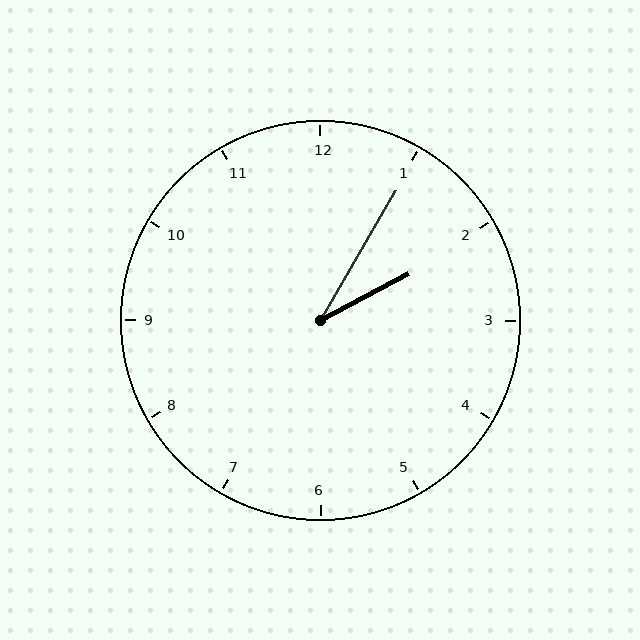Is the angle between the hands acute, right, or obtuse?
It is acute.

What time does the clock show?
2:05.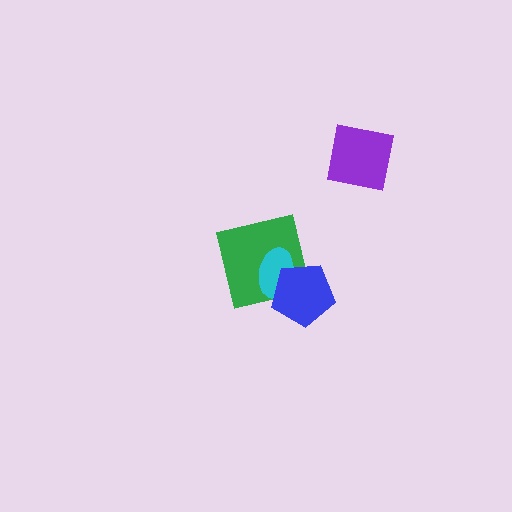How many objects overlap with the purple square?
0 objects overlap with the purple square.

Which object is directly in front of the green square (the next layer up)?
The cyan ellipse is directly in front of the green square.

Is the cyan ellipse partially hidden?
Yes, it is partially covered by another shape.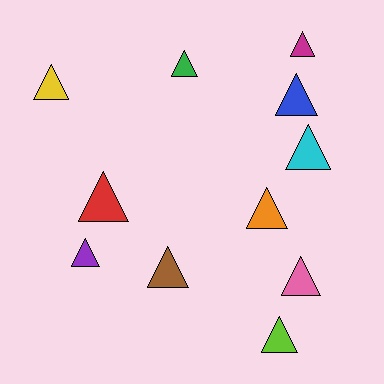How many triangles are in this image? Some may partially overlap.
There are 11 triangles.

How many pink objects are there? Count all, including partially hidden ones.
There is 1 pink object.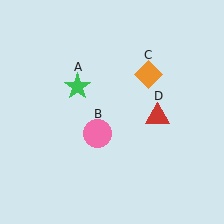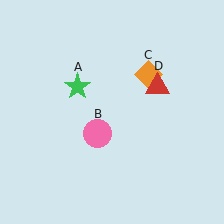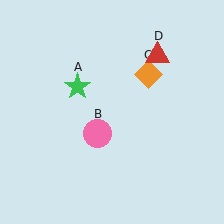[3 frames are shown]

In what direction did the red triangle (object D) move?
The red triangle (object D) moved up.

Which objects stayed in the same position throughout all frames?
Green star (object A) and pink circle (object B) and orange diamond (object C) remained stationary.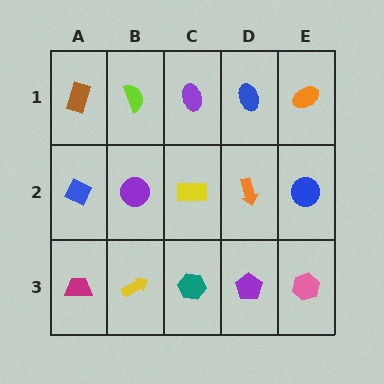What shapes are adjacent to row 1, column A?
A blue diamond (row 2, column A), a lime semicircle (row 1, column B).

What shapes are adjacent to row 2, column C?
A purple ellipse (row 1, column C), a teal hexagon (row 3, column C), a purple circle (row 2, column B), an orange arrow (row 2, column D).